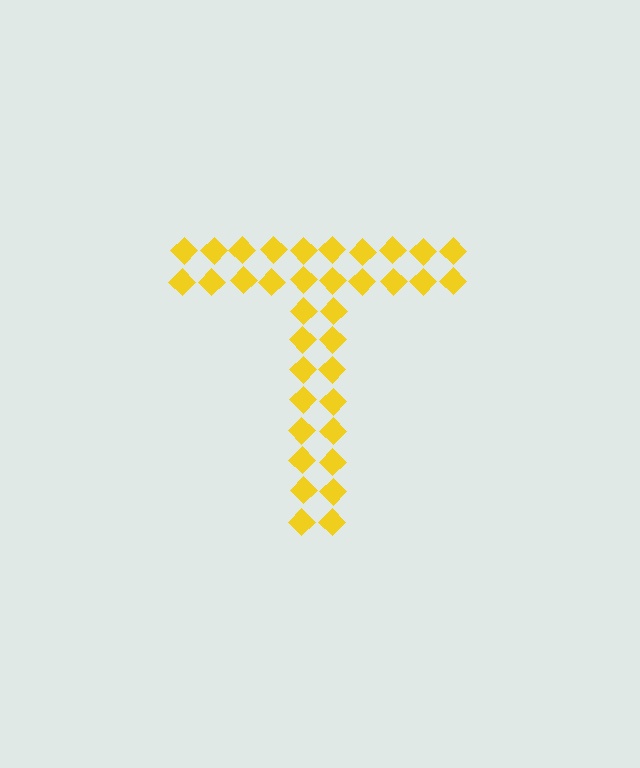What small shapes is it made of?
It is made of small diamonds.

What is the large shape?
The large shape is the letter T.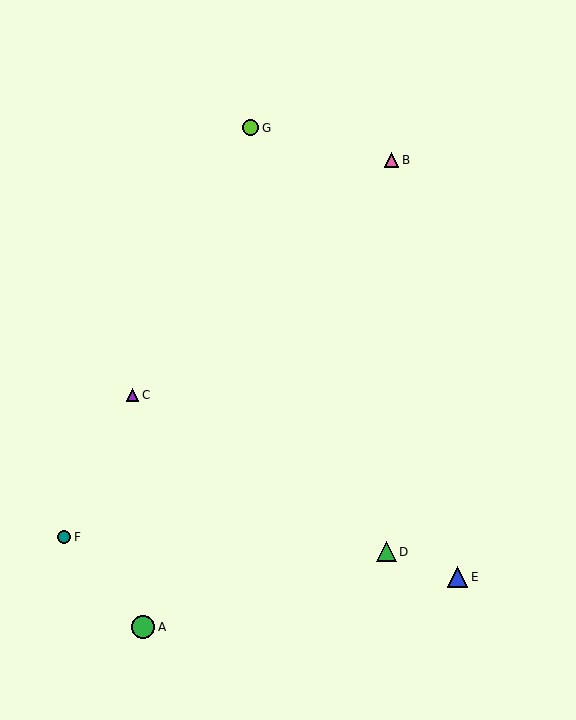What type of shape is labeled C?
Shape C is a purple triangle.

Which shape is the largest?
The green circle (labeled A) is the largest.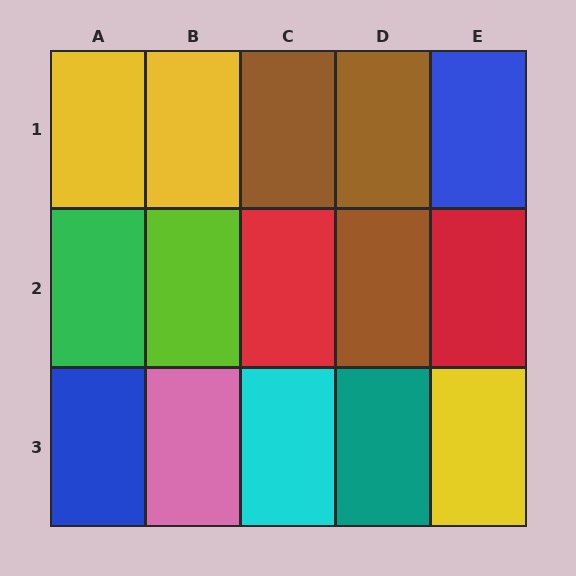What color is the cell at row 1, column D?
Brown.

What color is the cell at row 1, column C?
Brown.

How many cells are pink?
1 cell is pink.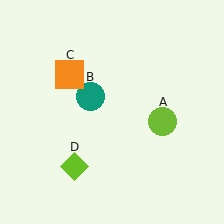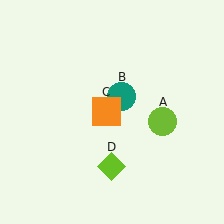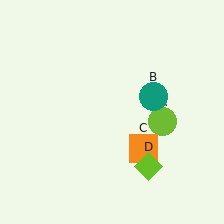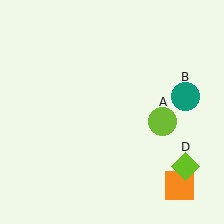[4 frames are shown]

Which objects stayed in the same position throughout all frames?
Lime circle (object A) remained stationary.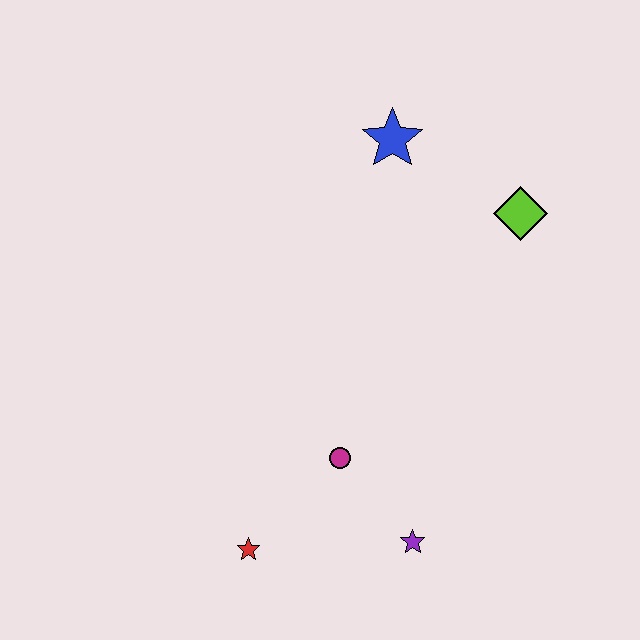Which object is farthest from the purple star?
The blue star is farthest from the purple star.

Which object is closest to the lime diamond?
The blue star is closest to the lime diamond.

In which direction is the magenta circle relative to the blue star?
The magenta circle is below the blue star.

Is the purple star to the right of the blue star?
Yes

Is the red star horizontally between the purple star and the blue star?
No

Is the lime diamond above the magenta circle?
Yes